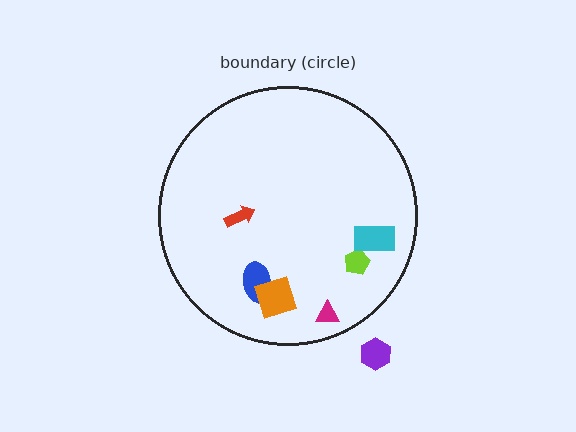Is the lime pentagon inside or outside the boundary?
Inside.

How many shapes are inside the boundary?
6 inside, 1 outside.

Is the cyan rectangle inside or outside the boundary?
Inside.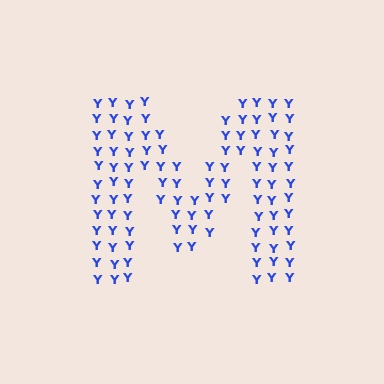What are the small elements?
The small elements are letter Y's.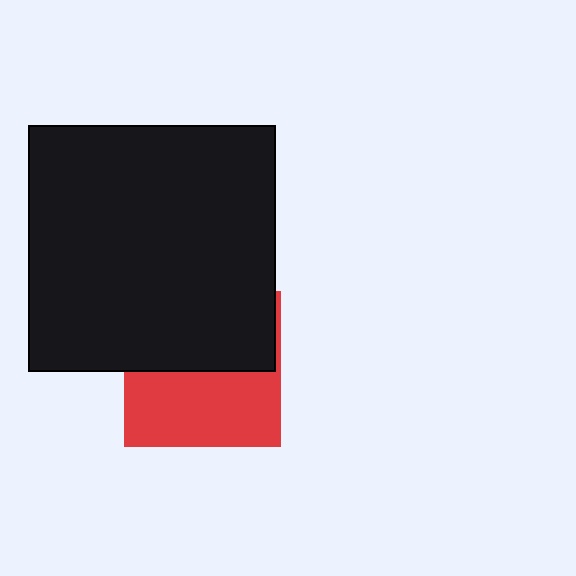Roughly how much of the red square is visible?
About half of it is visible (roughly 51%).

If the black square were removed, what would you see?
You would see the complete red square.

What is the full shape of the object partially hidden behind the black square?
The partially hidden object is a red square.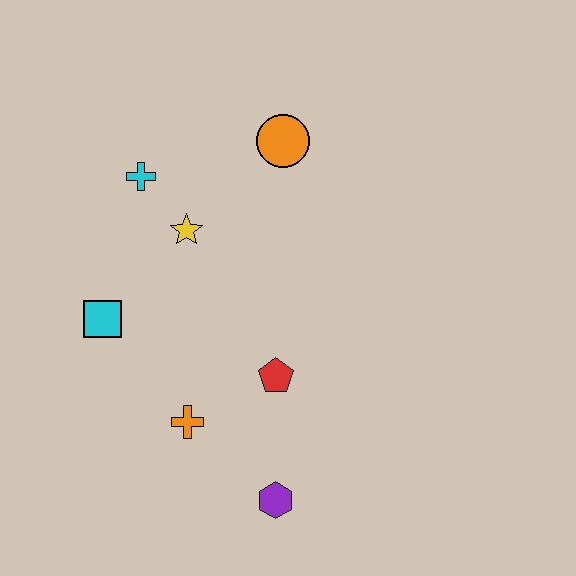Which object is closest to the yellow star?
The cyan cross is closest to the yellow star.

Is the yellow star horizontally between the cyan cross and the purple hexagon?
Yes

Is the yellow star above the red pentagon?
Yes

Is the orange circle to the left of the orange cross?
No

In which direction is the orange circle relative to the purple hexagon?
The orange circle is above the purple hexagon.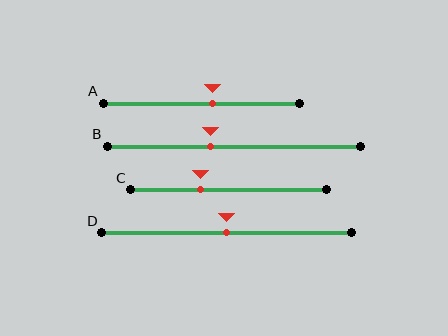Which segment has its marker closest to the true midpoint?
Segment D has its marker closest to the true midpoint.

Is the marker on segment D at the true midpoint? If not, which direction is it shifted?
Yes, the marker on segment D is at the true midpoint.